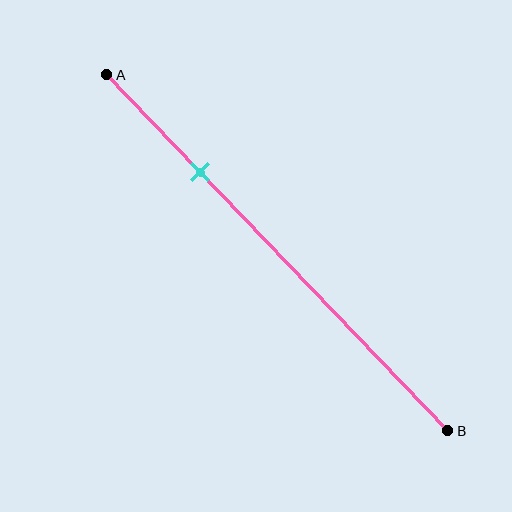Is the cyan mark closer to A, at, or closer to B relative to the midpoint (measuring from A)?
The cyan mark is closer to point A than the midpoint of segment AB.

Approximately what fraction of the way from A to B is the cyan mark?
The cyan mark is approximately 25% of the way from A to B.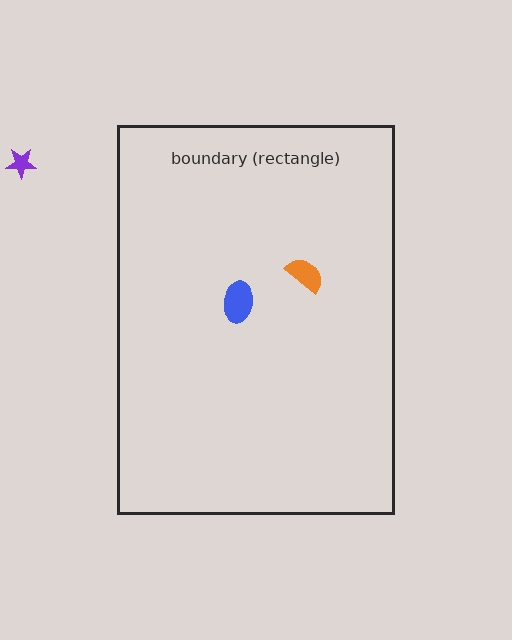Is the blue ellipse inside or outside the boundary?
Inside.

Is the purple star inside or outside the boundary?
Outside.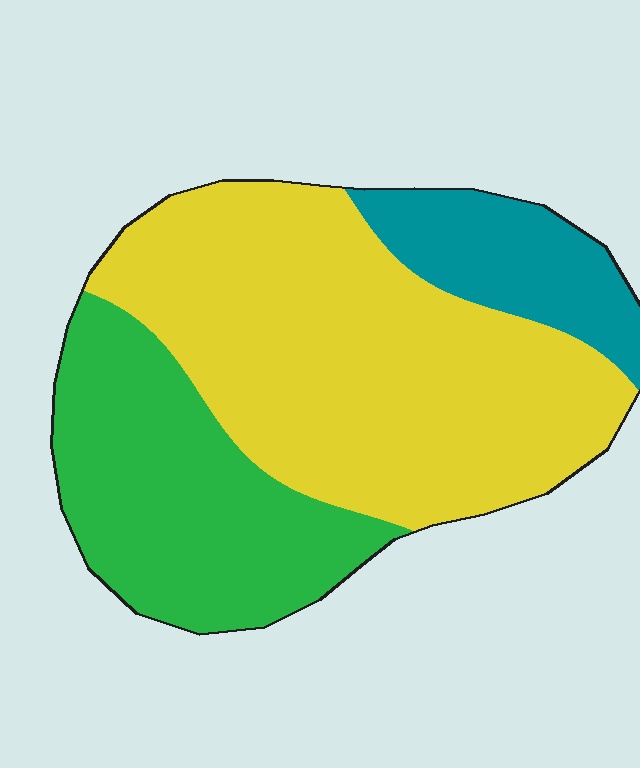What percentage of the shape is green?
Green covers roughly 30% of the shape.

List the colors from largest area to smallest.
From largest to smallest: yellow, green, teal.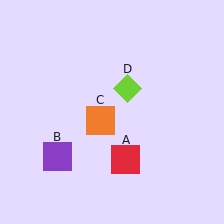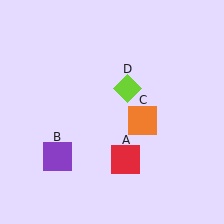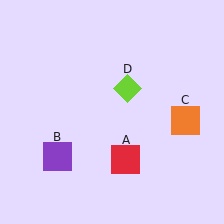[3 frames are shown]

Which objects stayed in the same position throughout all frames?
Red square (object A) and purple square (object B) and lime diamond (object D) remained stationary.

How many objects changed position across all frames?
1 object changed position: orange square (object C).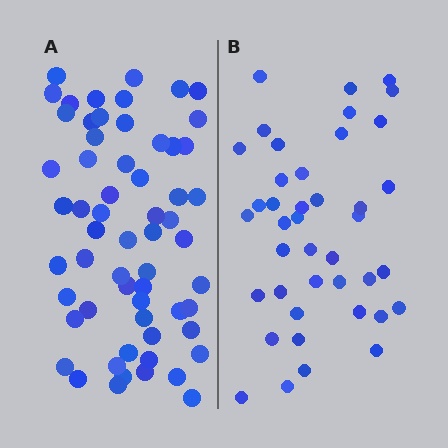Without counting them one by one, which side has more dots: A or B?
Region A (the left region) has more dots.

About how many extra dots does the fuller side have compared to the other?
Region A has approximately 20 more dots than region B.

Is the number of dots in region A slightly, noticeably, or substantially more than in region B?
Region A has substantially more. The ratio is roughly 1.5 to 1.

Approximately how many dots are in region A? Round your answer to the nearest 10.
About 60 dots.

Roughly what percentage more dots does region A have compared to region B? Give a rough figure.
About 45% more.